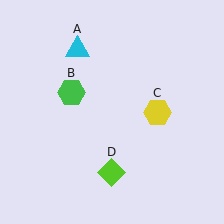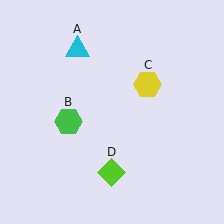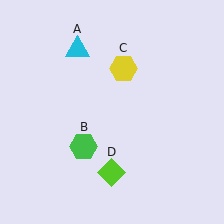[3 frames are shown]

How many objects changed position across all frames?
2 objects changed position: green hexagon (object B), yellow hexagon (object C).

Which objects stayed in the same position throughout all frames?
Cyan triangle (object A) and lime diamond (object D) remained stationary.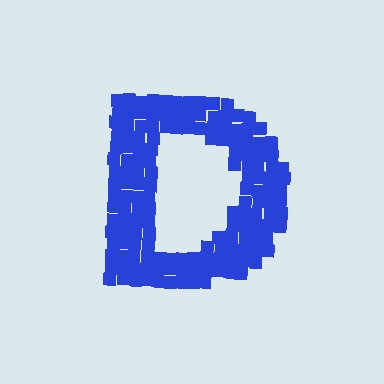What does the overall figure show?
The overall figure shows the letter D.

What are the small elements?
The small elements are squares.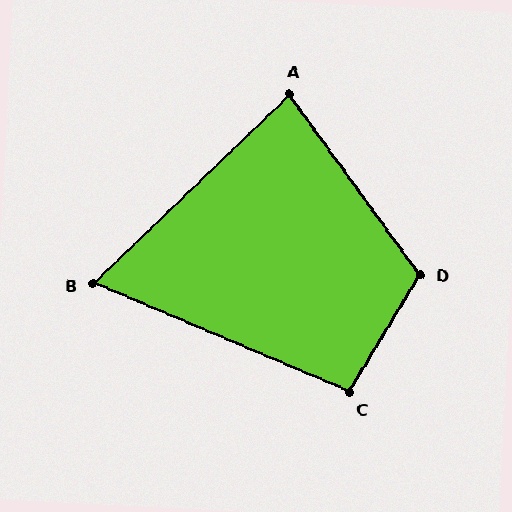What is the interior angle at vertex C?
Approximately 98 degrees (obtuse).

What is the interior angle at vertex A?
Approximately 82 degrees (acute).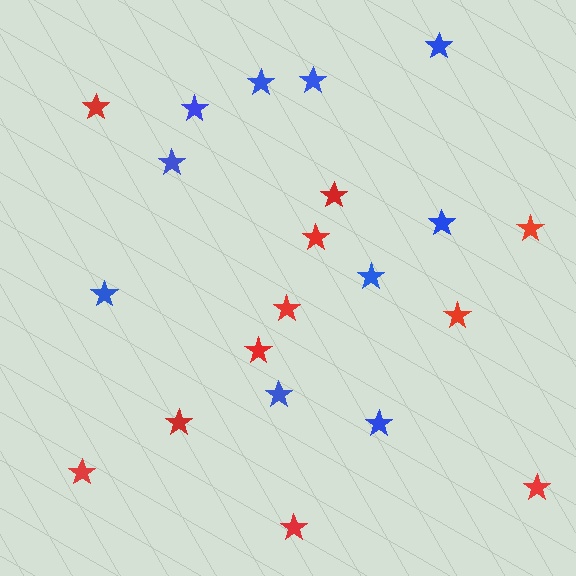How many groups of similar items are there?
There are 2 groups: one group of red stars (11) and one group of blue stars (10).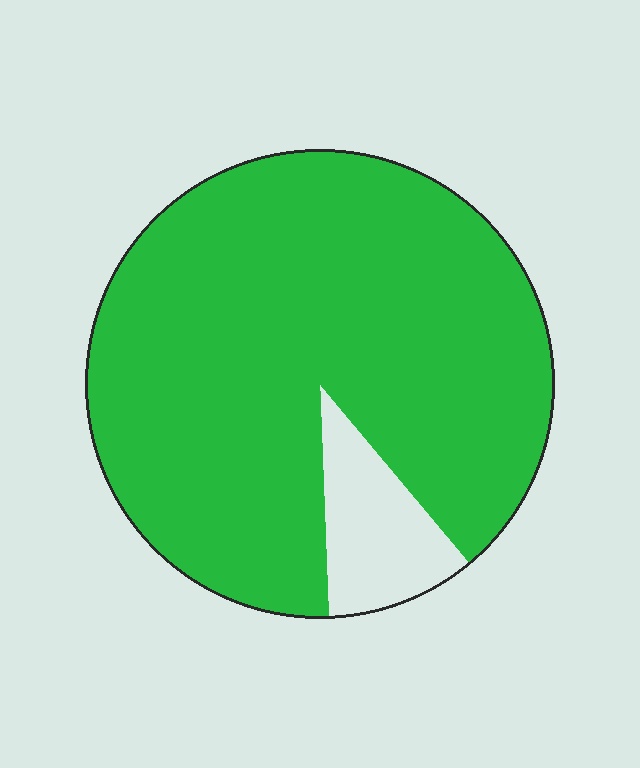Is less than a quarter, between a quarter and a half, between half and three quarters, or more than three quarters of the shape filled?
More than three quarters.